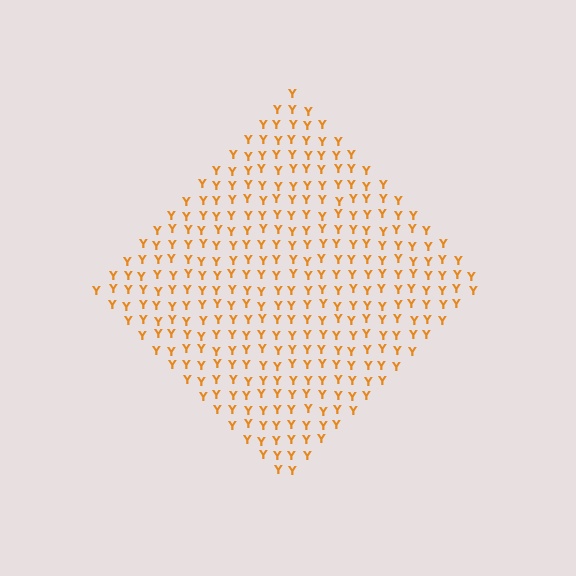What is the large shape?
The large shape is a diamond.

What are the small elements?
The small elements are letter Y's.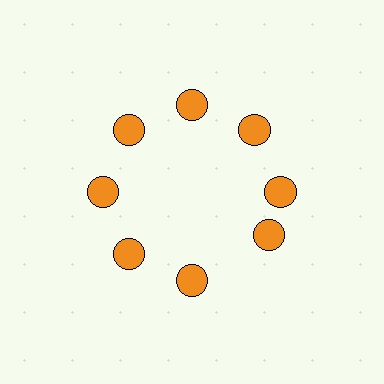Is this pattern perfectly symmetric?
No. The 8 orange circles are arranged in a ring, but one element near the 4 o'clock position is rotated out of alignment along the ring, breaking the 8-fold rotational symmetry.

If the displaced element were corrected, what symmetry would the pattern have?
It would have 8-fold rotational symmetry — the pattern would map onto itself every 45 degrees.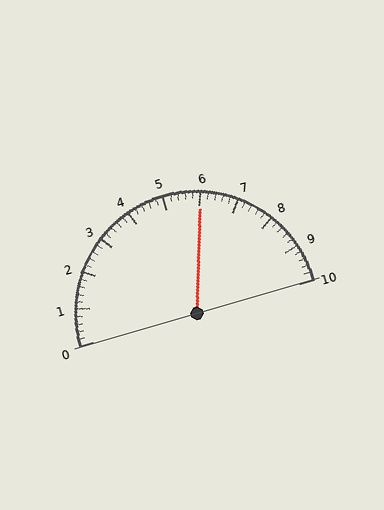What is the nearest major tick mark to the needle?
The nearest major tick mark is 6.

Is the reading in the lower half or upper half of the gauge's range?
The reading is in the upper half of the range (0 to 10).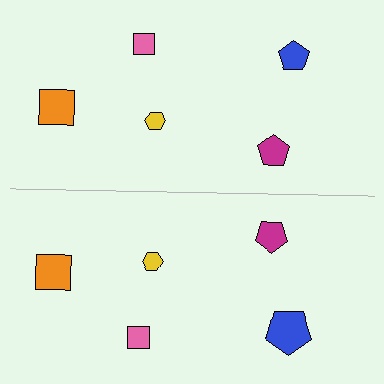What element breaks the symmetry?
The blue pentagon on the bottom side has a different size than its mirror counterpart.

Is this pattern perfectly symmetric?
No, the pattern is not perfectly symmetric. The blue pentagon on the bottom side has a different size than its mirror counterpart.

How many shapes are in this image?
There are 10 shapes in this image.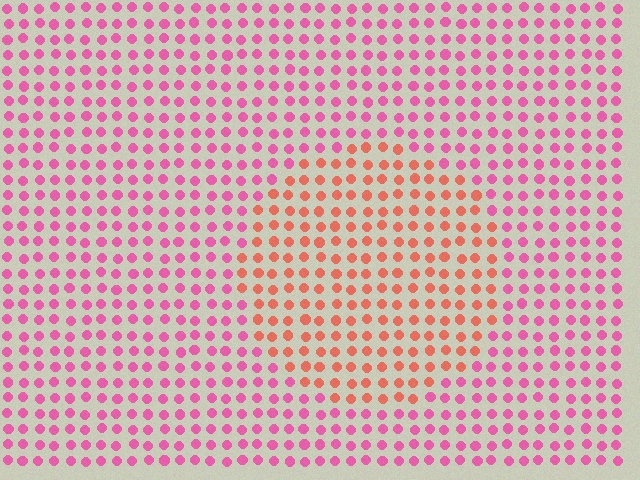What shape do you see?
I see a circle.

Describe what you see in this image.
The image is filled with small pink elements in a uniform arrangement. A circle-shaped region is visible where the elements are tinted to a slightly different hue, forming a subtle color boundary.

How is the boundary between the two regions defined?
The boundary is defined purely by a slight shift in hue (about 40 degrees). Spacing, size, and orientation are identical on both sides.